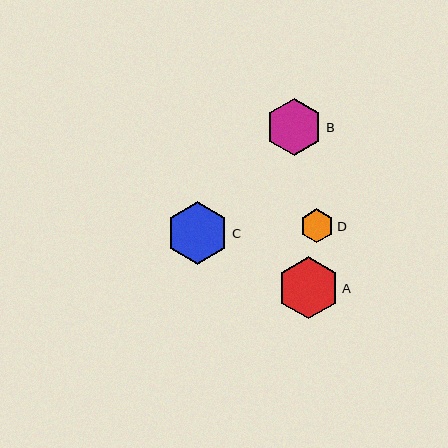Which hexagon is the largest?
Hexagon C is the largest with a size of approximately 63 pixels.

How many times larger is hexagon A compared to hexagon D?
Hexagon A is approximately 1.8 times the size of hexagon D.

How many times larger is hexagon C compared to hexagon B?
Hexagon C is approximately 1.1 times the size of hexagon B.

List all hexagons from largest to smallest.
From largest to smallest: C, A, B, D.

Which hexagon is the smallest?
Hexagon D is the smallest with a size of approximately 34 pixels.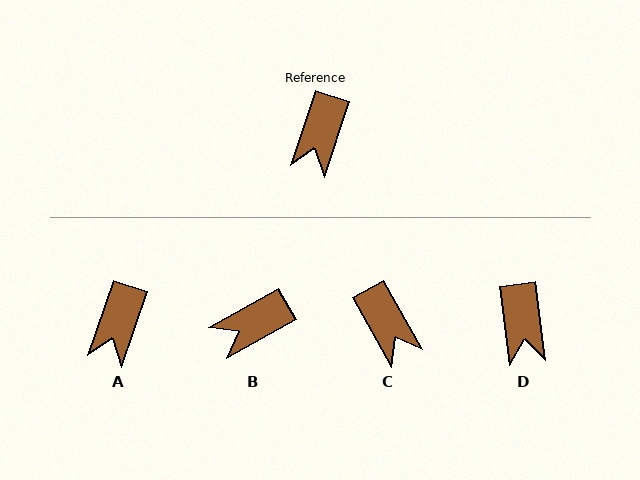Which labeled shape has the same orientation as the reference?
A.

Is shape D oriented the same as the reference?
No, it is off by about 26 degrees.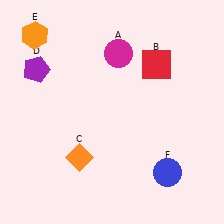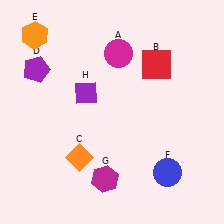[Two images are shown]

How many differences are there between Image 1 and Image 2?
There are 2 differences between the two images.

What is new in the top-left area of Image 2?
A purple diamond (H) was added in the top-left area of Image 2.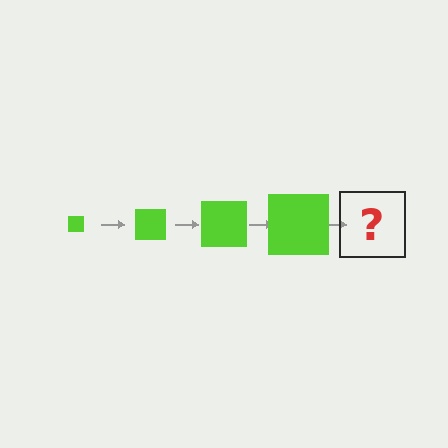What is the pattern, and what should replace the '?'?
The pattern is that the square gets progressively larger each step. The '?' should be a lime square, larger than the previous one.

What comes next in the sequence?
The next element should be a lime square, larger than the previous one.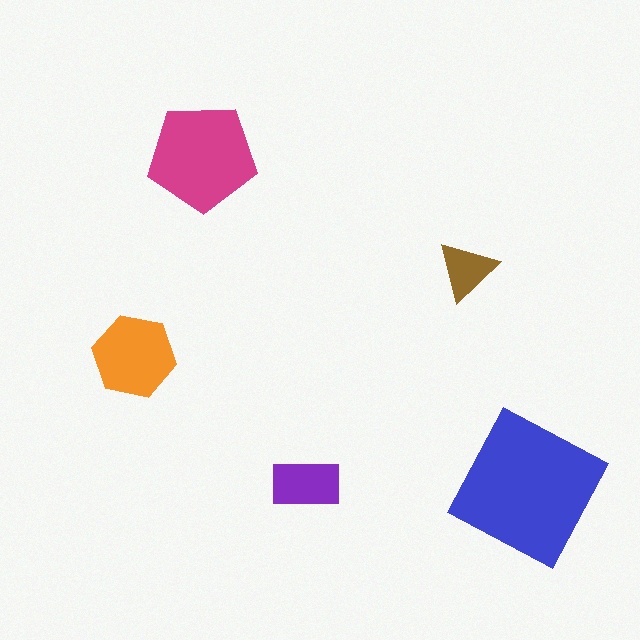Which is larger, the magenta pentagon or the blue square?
The blue square.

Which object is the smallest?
The brown triangle.